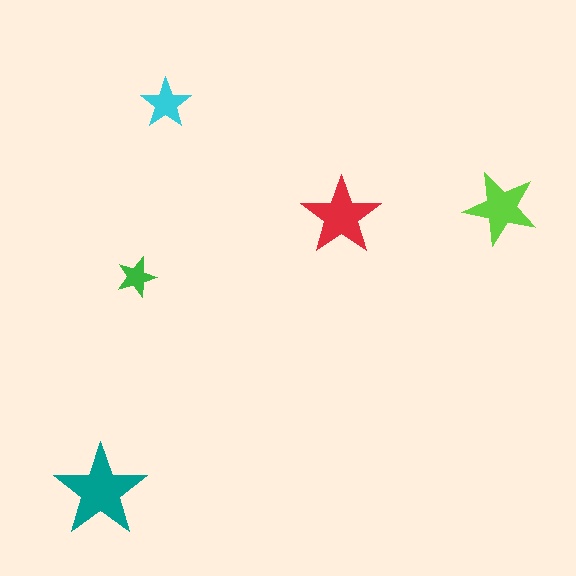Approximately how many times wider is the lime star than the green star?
About 2 times wider.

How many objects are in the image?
There are 5 objects in the image.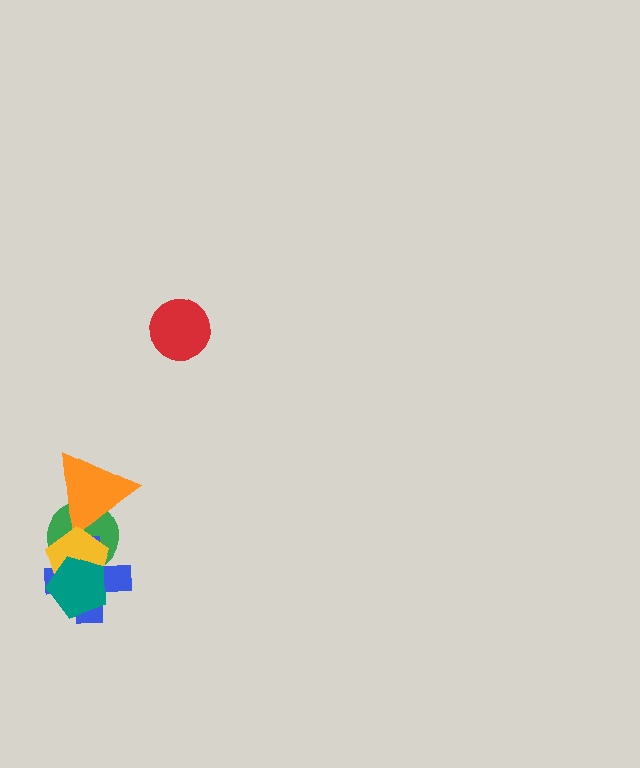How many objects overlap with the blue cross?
3 objects overlap with the blue cross.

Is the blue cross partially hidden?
Yes, it is partially covered by another shape.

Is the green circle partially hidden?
Yes, it is partially covered by another shape.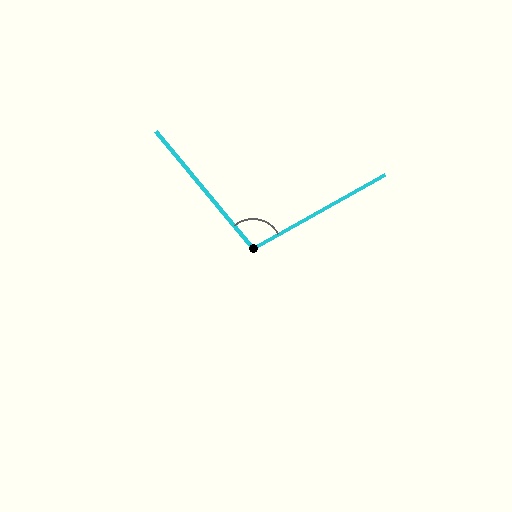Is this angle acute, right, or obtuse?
It is obtuse.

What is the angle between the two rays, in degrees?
Approximately 100 degrees.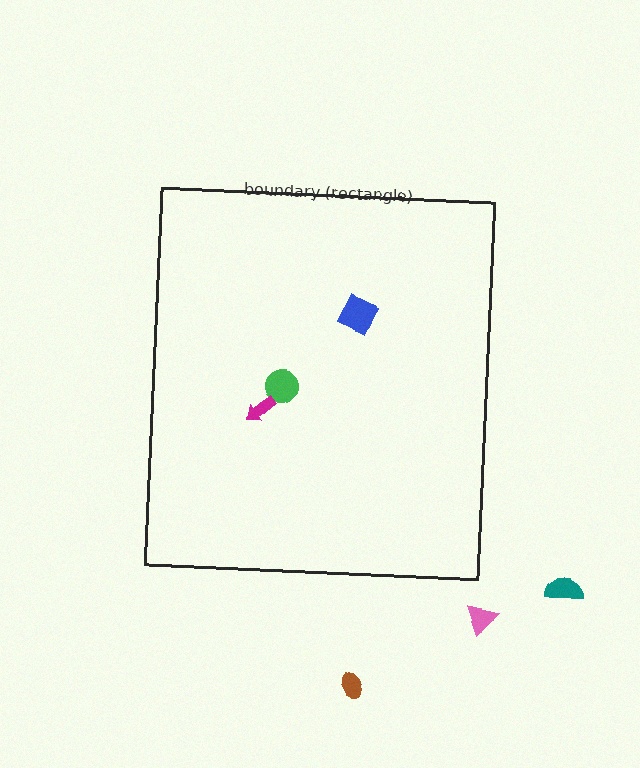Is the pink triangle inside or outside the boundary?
Outside.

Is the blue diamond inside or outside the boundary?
Inside.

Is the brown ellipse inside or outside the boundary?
Outside.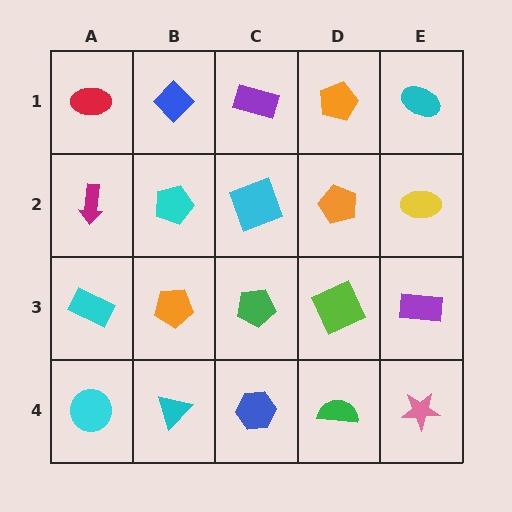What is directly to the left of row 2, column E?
An orange pentagon.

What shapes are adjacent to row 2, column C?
A purple rectangle (row 1, column C), a green pentagon (row 3, column C), a cyan pentagon (row 2, column B), an orange pentagon (row 2, column D).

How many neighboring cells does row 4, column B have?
3.